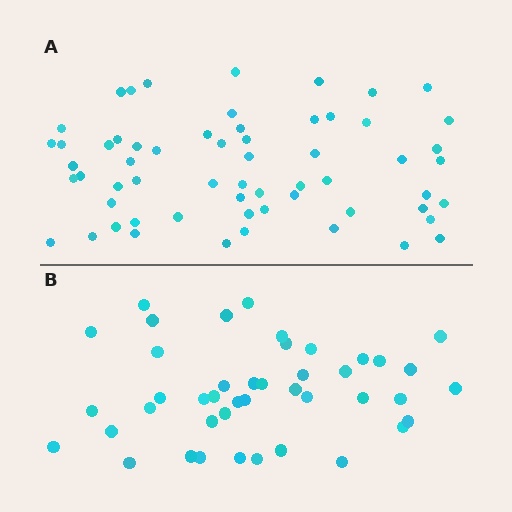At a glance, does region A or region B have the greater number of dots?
Region A (the top region) has more dots.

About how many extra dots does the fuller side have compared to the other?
Region A has approximately 15 more dots than region B.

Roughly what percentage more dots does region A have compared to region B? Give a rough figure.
About 40% more.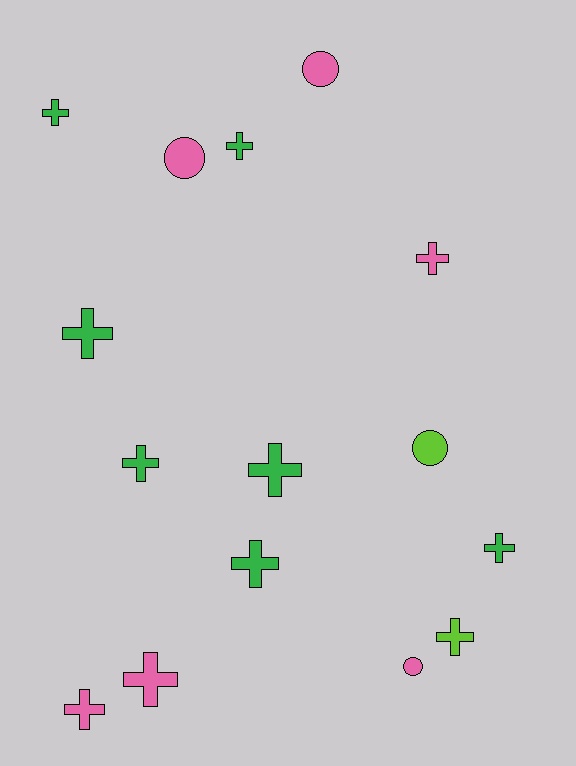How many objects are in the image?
There are 15 objects.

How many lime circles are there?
There is 1 lime circle.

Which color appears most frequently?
Green, with 7 objects.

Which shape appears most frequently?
Cross, with 11 objects.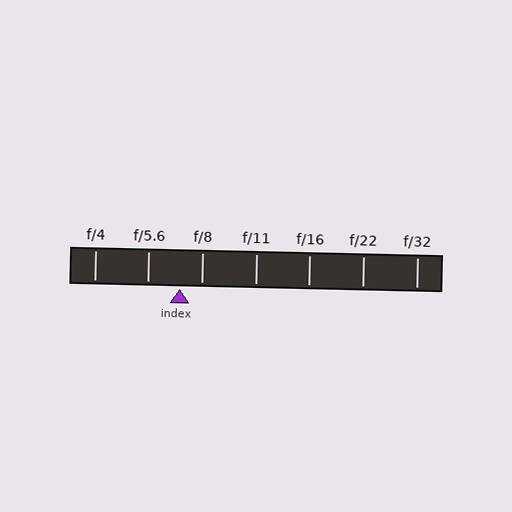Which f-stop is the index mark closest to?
The index mark is closest to f/8.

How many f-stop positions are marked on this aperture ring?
There are 7 f-stop positions marked.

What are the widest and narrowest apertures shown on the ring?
The widest aperture shown is f/4 and the narrowest is f/32.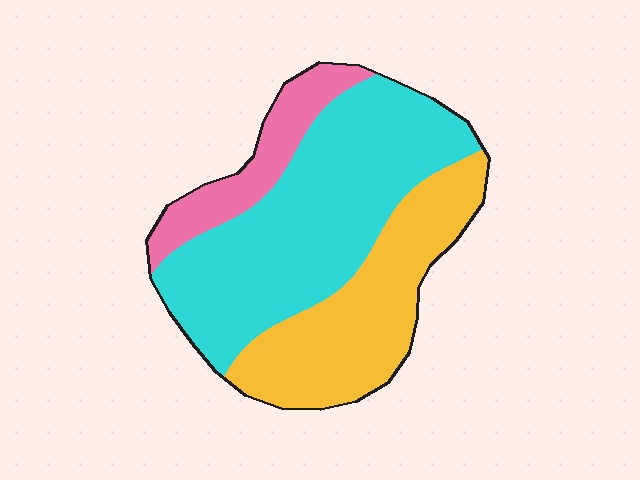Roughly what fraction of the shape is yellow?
Yellow takes up about one third (1/3) of the shape.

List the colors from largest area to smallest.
From largest to smallest: cyan, yellow, pink.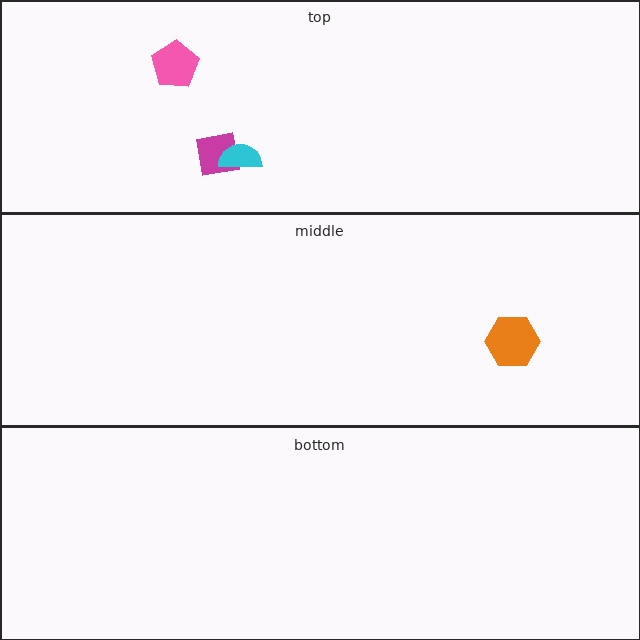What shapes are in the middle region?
The orange hexagon.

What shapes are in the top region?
The magenta square, the pink pentagon, the cyan semicircle.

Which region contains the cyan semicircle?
The top region.